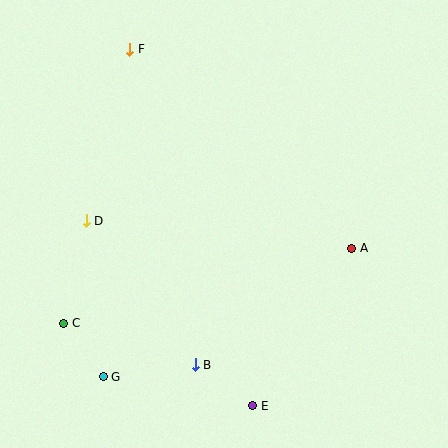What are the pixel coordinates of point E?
Point E is at (253, 406).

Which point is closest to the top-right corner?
Point A is closest to the top-right corner.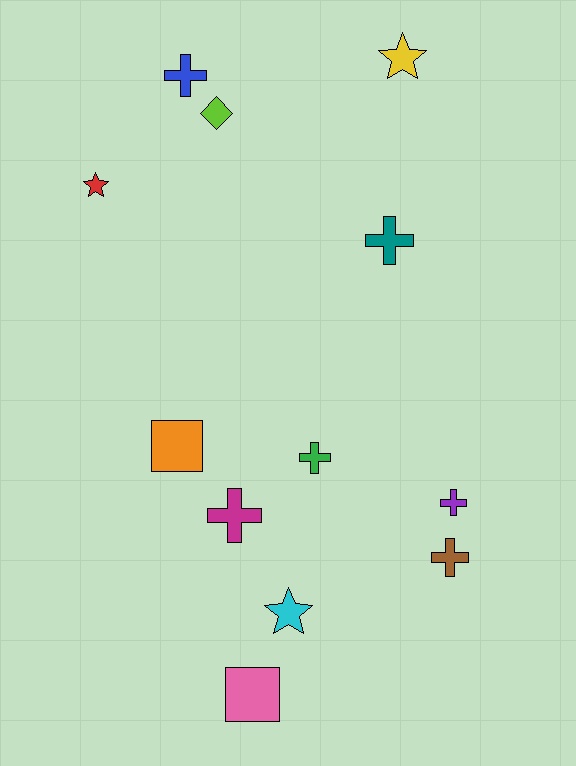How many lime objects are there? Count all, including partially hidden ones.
There is 1 lime object.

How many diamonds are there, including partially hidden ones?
There is 1 diamond.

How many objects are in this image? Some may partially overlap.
There are 12 objects.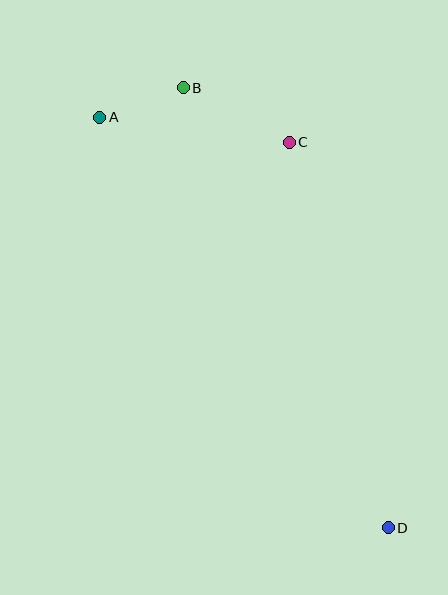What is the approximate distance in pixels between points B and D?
The distance between B and D is approximately 485 pixels.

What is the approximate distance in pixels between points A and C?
The distance between A and C is approximately 191 pixels.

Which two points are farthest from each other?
Points A and D are farthest from each other.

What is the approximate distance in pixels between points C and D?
The distance between C and D is approximately 398 pixels.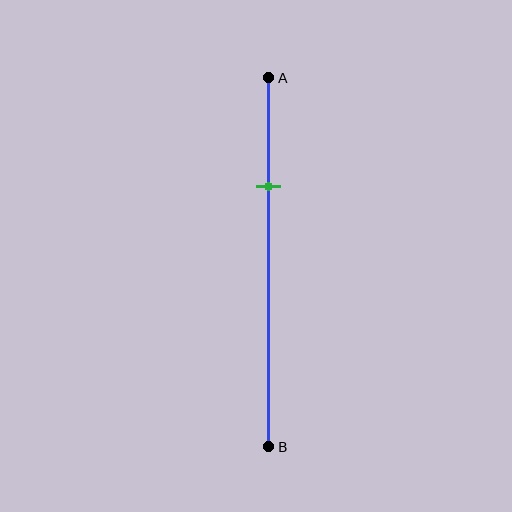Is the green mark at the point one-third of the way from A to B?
No, the mark is at about 30% from A, not at the 33% one-third point.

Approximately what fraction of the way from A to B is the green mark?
The green mark is approximately 30% of the way from A to B.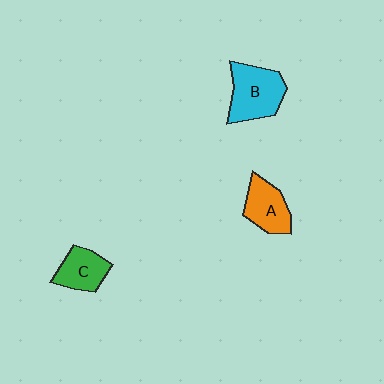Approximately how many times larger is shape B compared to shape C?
Approximately 1.5 times.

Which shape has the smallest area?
Shape C (green).